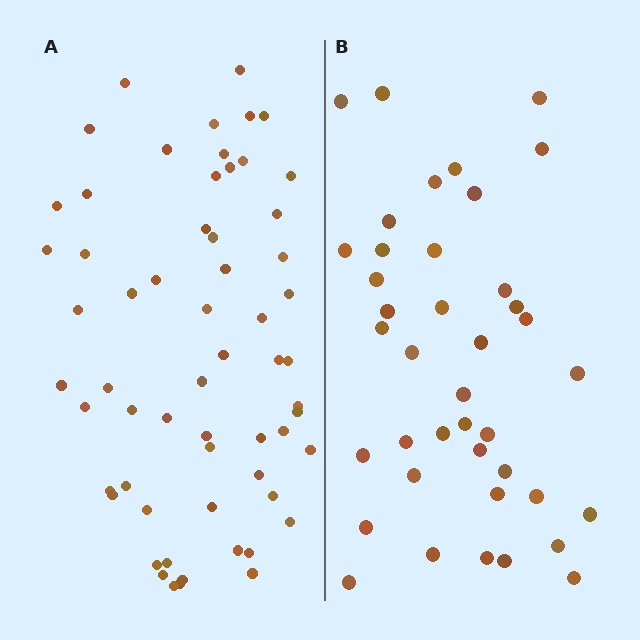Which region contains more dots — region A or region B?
Region A (the left region) has more dots.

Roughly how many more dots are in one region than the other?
Region A has approximately 20 more dots than region B.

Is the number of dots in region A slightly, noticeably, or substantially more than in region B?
Region A has substantially more. The ratio is roughly 1.5 to 1.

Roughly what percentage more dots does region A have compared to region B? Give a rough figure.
About 50% more.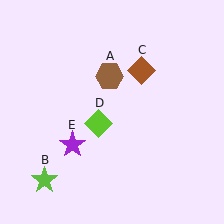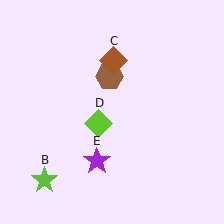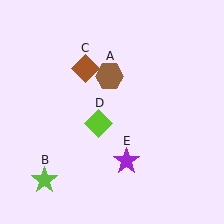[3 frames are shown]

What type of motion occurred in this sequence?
The brown diamond (object C), purple star (object E) rotated counterclockwise around the center of the scene.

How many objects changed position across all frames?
2 objects changed position: brown diamond (object C), purple star (object E).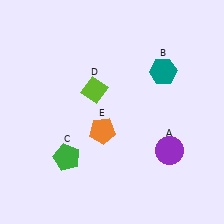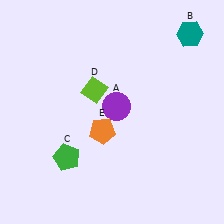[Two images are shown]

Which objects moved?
The objects that moved are: the purple circle (A), the teal hexagon (B).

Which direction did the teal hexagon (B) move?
The teal hexagon (B) moved up.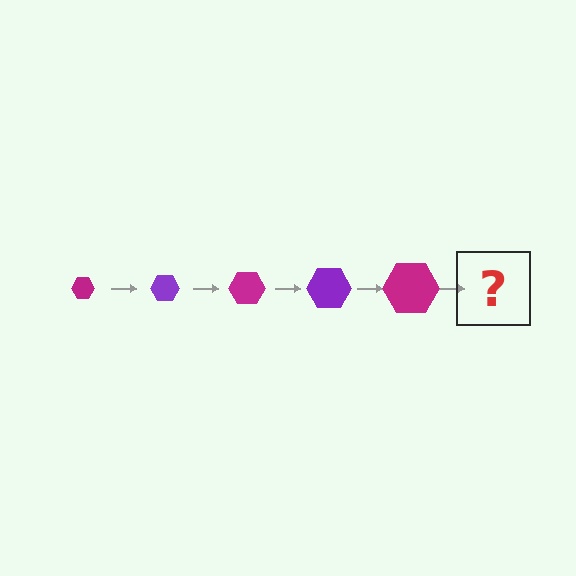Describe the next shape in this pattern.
It should be a purple hexagon, larger than the previous one.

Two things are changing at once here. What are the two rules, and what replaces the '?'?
The two rules are that the hexagon grows larger each step and the color cycles through magenta and purple. The '?' should be a purple hexagon, larger than the previous one.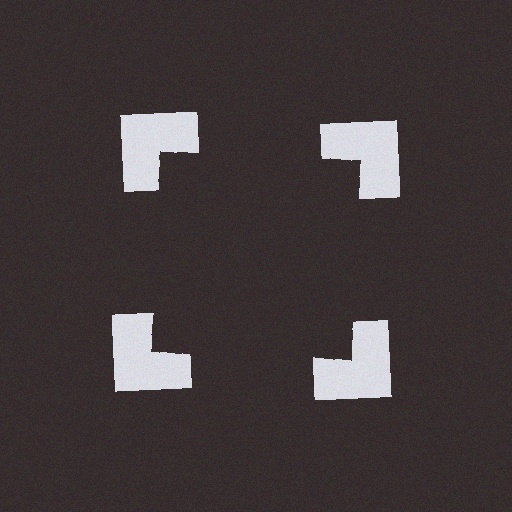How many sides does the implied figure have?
4 sides.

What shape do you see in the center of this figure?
An illusory square — its edges are inferred from the aligned wedge cuts in the notched squares, not physically drawn.